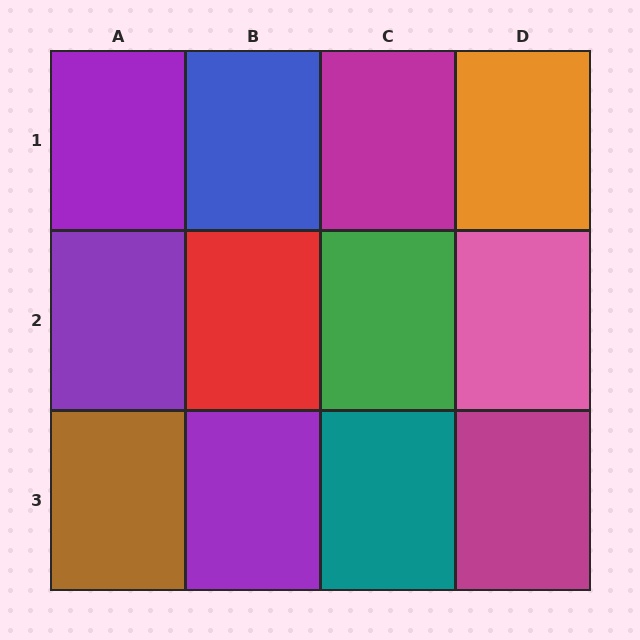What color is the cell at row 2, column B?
Red.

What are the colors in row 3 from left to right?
Brown, purple, teal, magenta.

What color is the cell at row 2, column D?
Pink.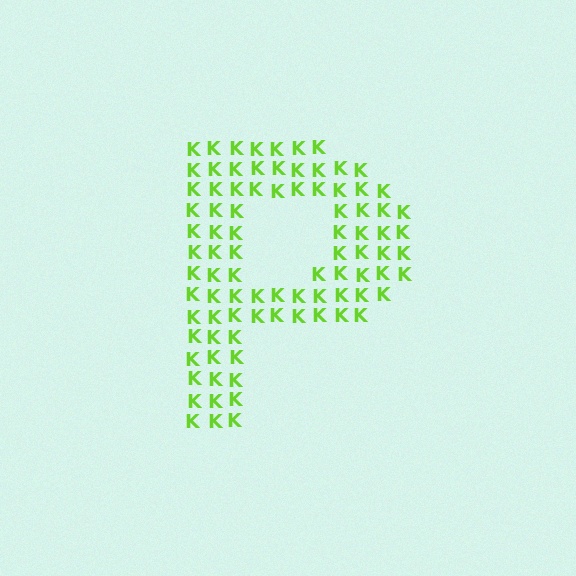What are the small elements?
The small elements are letter K's.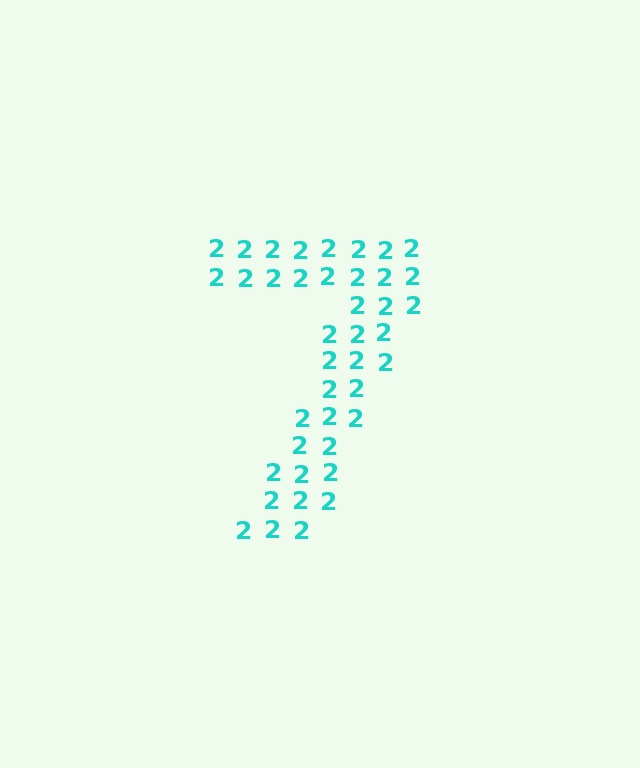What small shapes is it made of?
It is made of small digit 2's.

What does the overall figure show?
The overall figure shows the digit 7.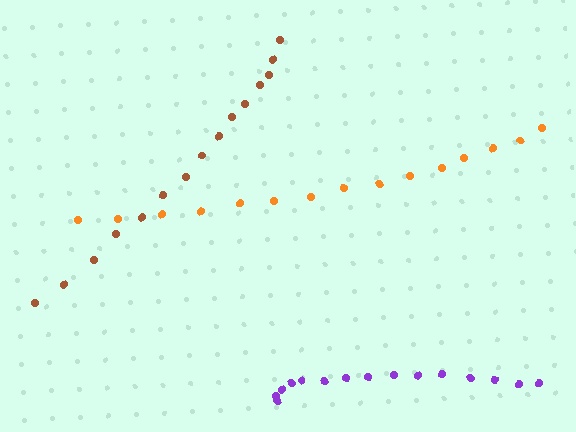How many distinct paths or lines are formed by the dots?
There are 3 distinct paths.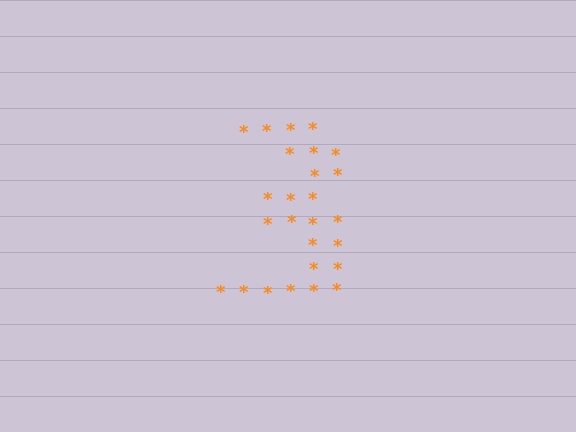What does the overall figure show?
The overall figure shows the digit 3.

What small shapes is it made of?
It is made of small asterisks.